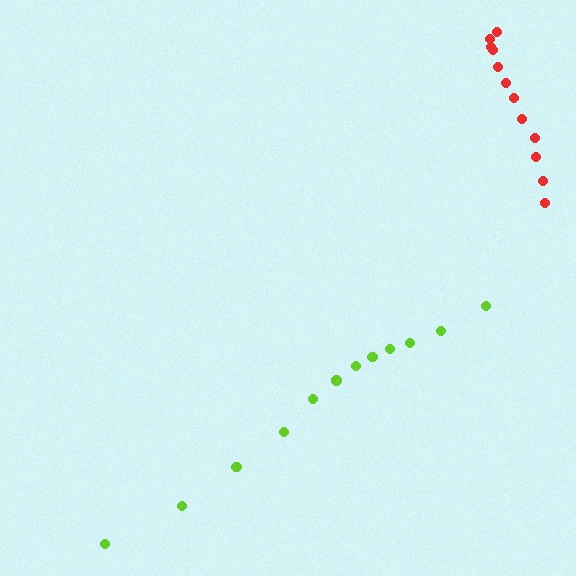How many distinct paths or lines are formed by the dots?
There are 2 distinct paths.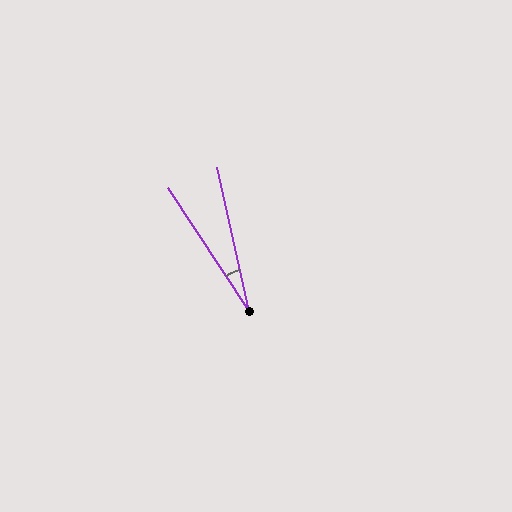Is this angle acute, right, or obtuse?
It is acute.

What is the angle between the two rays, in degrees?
Approximately 21 degrees.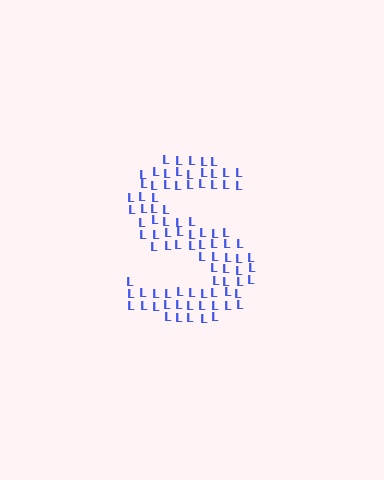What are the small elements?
The small elements are letter L's.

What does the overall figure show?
The overall figure shows the letter S.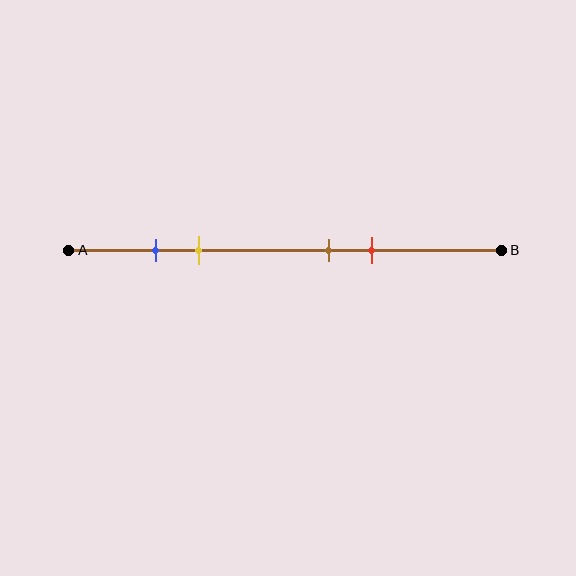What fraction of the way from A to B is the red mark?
The red mark is approximately 70% (0.7) of the way from A to B.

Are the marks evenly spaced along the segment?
No, the marks are not evenly spaced.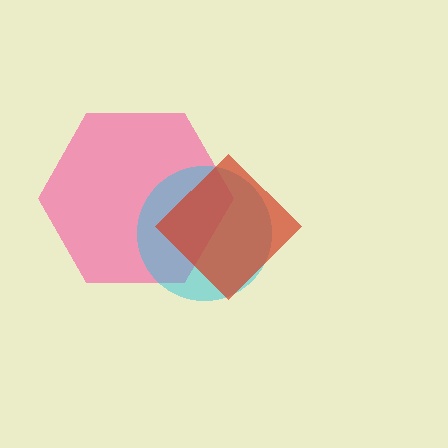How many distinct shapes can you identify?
There are 3 distinct shapes: a pink hexagon, a cyan circle, a red diamond.